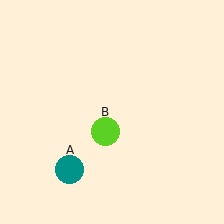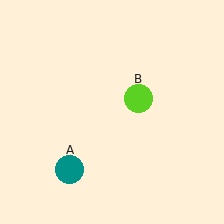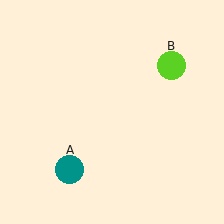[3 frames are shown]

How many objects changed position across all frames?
1 object changed position: lime circle (object B).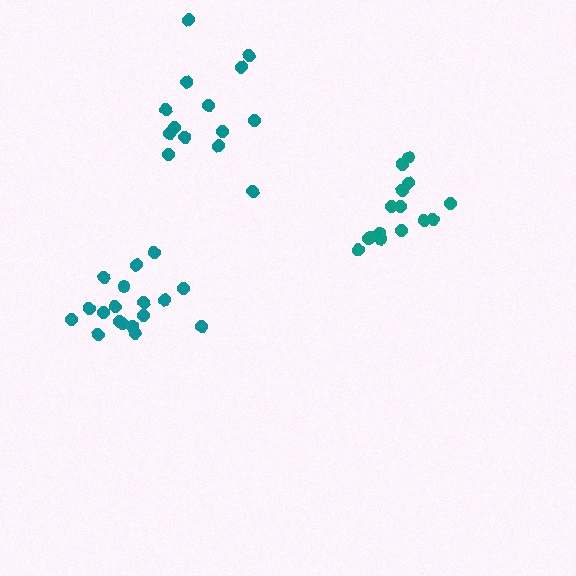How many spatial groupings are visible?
There are 3 spatial groupings.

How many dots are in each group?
Group 1: 18 dots, Group 2: 15 dots, Group 3: 14 dots (47 total).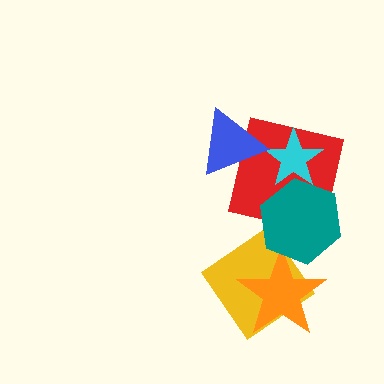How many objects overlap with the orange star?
2 objects overlap with the orange star.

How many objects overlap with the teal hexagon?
4 objects overlap with the teal hexagon.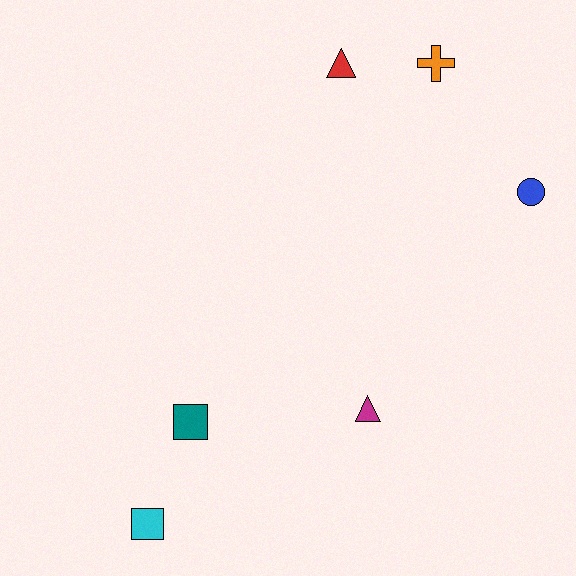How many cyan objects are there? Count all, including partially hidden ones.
There is 1 cyan object.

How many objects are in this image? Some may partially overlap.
There are 6 objects.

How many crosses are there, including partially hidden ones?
There is 1 cross.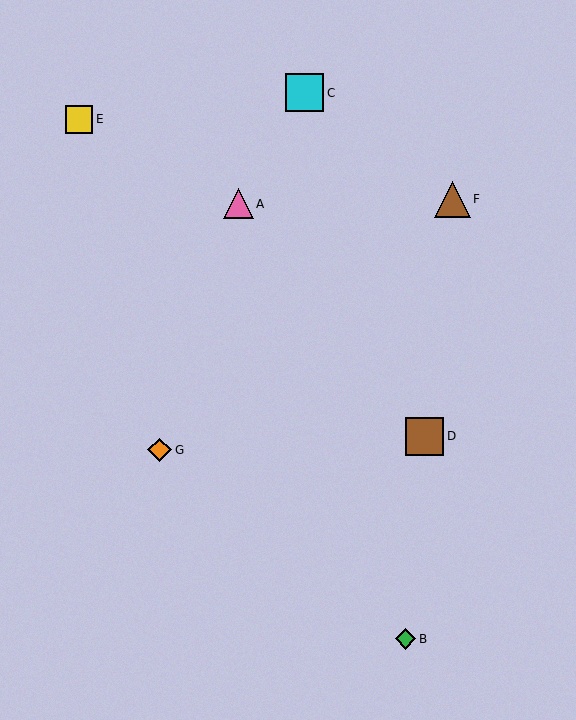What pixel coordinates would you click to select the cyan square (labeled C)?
Click at (304, 93) to select the cyan square C.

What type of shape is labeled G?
Shape G is an orange diamond.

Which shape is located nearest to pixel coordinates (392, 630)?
The green diamond (labeled B) at (406, 639) is nearest to that location.